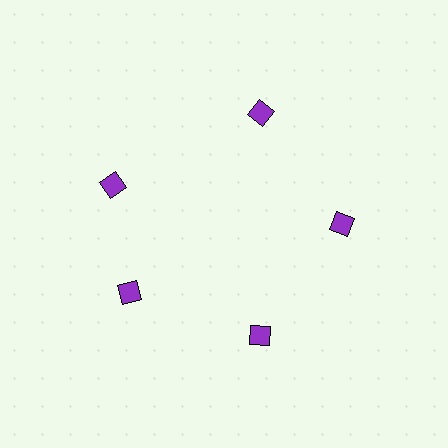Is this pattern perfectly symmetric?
No. The 5 purple squares are arranged in a ring, but one element near the 10 o'clock position is rotated out of alignment along the ring, breaking the 5-fold rotational symmetry.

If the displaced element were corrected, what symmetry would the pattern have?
It would have 5-fold rotational symmetry — the pattern would map onto itself every 72 degrees.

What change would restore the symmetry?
The symmetry would be restored by rotating it back into even spacing with its neighbors so that all 5 squares sit at equal angles and equal distance from the center.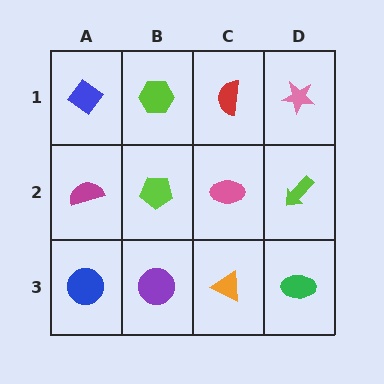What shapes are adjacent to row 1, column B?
A lime pentagon (row 2, column B), a blue diamond (row 1, column A), a red semicircle (row 1, column C).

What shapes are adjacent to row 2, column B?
A lime hexagon (row 1, column B), a purple circle (row 3, column B), a magenta semicircle (row 2, column A), a pink ellipse (row 2, column C).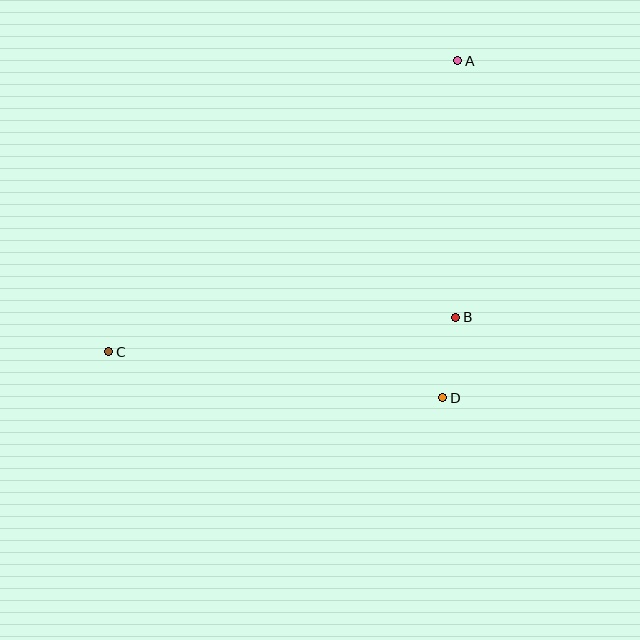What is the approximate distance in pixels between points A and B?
The distance between A and B is approximately 256 pixels.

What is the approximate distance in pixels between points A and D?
The distance between A and D is approximately 337 pixels.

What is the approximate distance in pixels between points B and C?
The distance between B and C is approximately 349 pixels.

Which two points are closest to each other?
Points B and D are closest to each other.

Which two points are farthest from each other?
Points A and C are farthest from each other.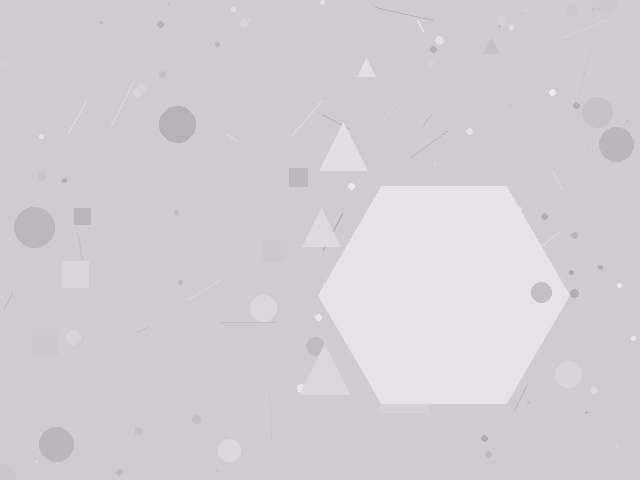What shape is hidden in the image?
A hexagon is hidden in the image.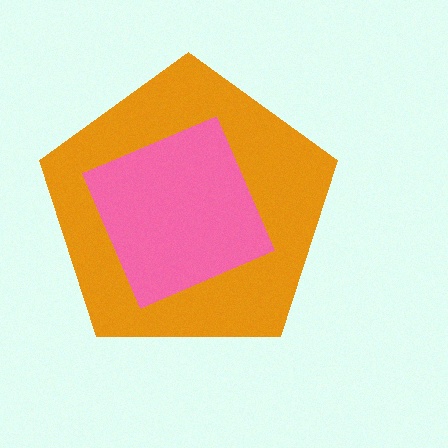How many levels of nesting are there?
2.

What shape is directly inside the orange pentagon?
The pink square.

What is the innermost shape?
The pink square.